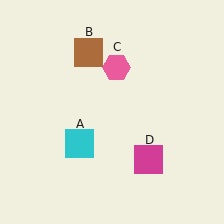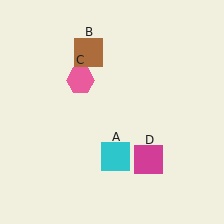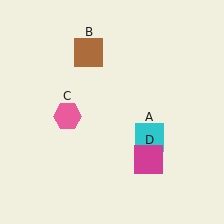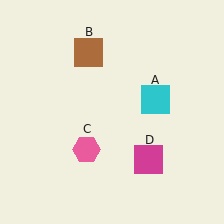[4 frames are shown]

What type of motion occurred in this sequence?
The cyan square (object A), pink hexagon (object C) rotated counterclockwise around the center of the scene.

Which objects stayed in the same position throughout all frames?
Brown square (object B) and magenta square (object D) remained stationary.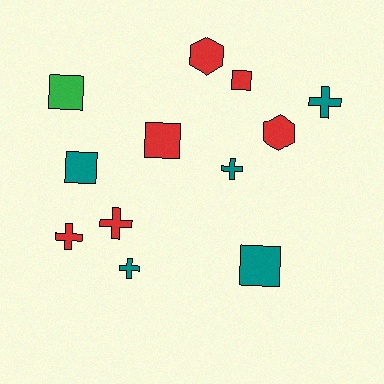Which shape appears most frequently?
Cross, with 5 objects.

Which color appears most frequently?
Red, with 6 objects.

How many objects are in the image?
There are 12 objects.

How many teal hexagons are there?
There are no teal hexagons.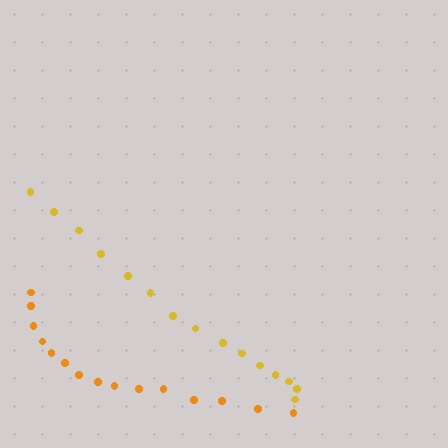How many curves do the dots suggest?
There are 2 distinct paths.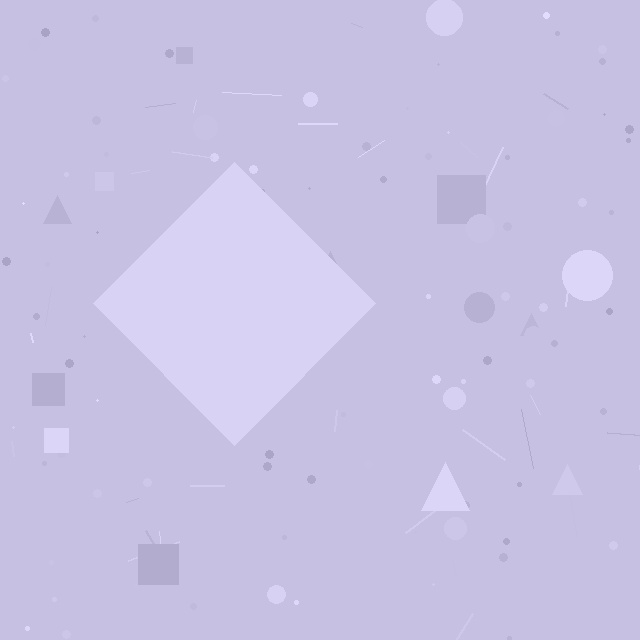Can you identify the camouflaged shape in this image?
The camouflaged shape is a diamond.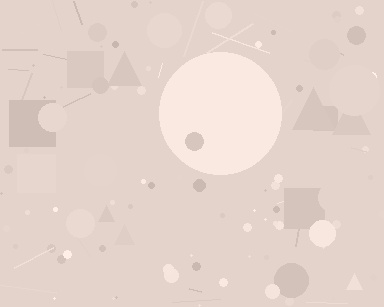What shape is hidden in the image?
A circle is hidden in the image.